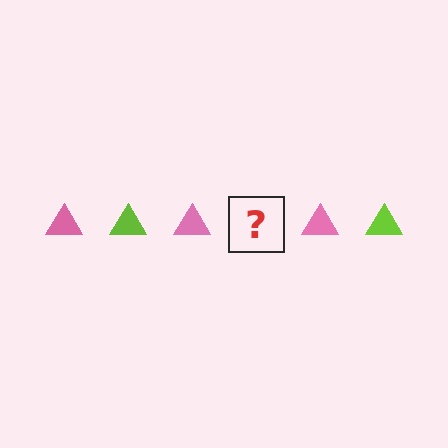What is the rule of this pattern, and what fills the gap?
The rule is that the pattern cycles through pink, lime triangles. The gap should be filled with a lime triangle.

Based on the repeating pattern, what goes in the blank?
The blank should be a lime triangle.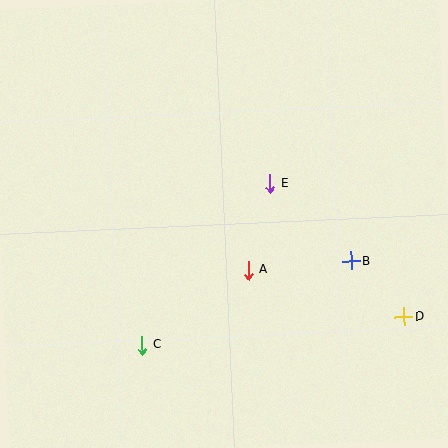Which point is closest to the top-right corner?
Point E is closest to the top-right corner.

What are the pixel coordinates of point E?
Point E is at (270, 184).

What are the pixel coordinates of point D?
Point D is at (404, 317).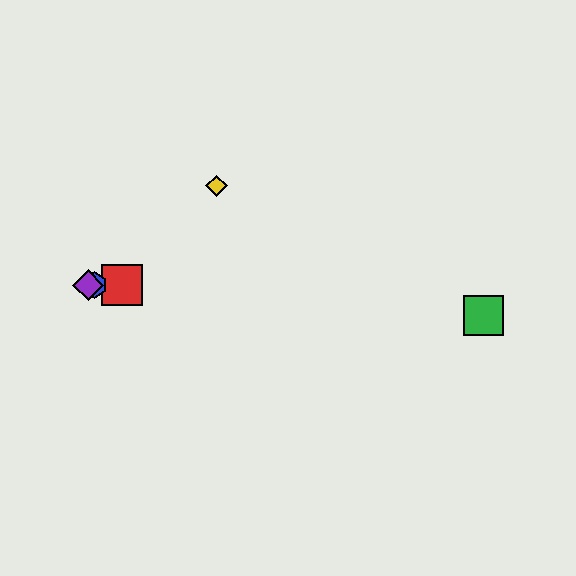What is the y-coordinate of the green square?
The green square is at y≈315.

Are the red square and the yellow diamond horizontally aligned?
No, the red square is at y≈285 and the yellow diamond is at y≈186.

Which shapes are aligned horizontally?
The red square, the blue hexagon, the purple diamond are aligned horizontally.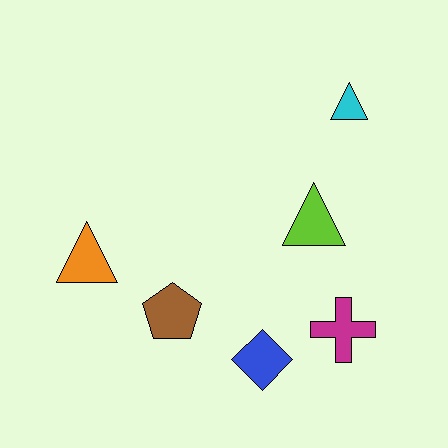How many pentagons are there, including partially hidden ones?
There is 1 pentagon.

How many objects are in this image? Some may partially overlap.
There are 6 objects.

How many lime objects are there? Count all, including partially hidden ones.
There is 1 lime object.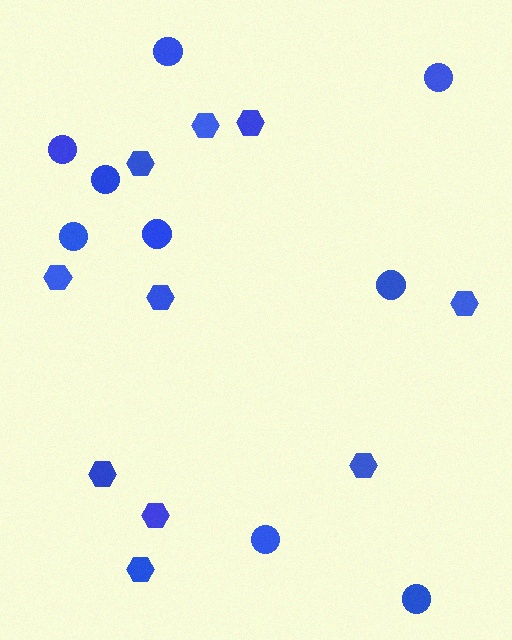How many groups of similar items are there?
There are 2 groups: one group of hexagons (10) and one group of circles (9).